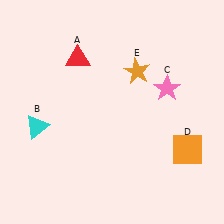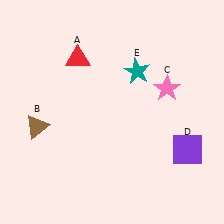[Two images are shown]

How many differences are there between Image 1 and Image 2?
There are 3 differences between the two images.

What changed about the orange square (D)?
In Image 1, D is orange. In Image 2, it changed to purple.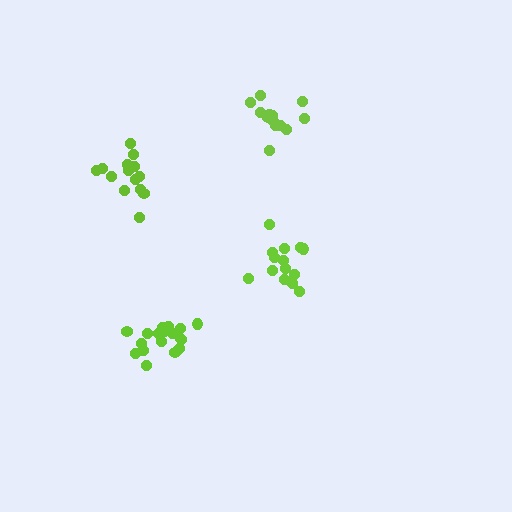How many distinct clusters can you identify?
There are 4 distinct clusters.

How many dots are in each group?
Group 1: 13 dots, Group 2: 14 dots, Group 3: 18 dots, Group 4: 14 dots (59 total).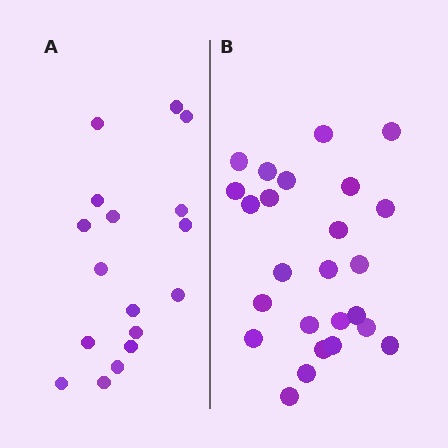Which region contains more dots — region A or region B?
Region B (the right region) has more dots.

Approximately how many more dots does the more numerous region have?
Region B has roughly 8 or so more dots than region A.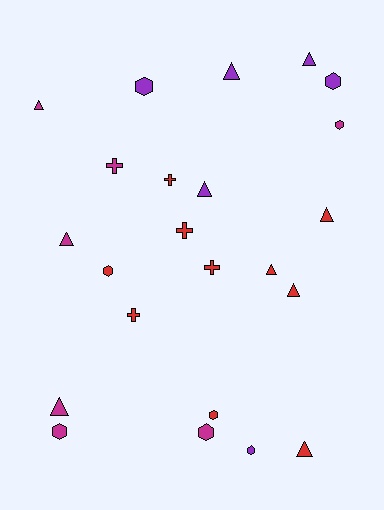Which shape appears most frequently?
Triangle, with 10 objects.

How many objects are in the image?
There are 23 objects.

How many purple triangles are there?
There are 3 purple triangles.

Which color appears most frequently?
Red, with 10 objects.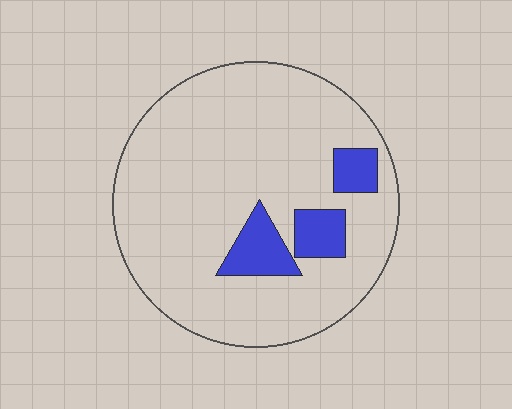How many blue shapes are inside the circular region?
3.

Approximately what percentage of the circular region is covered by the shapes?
Approximately 10%.